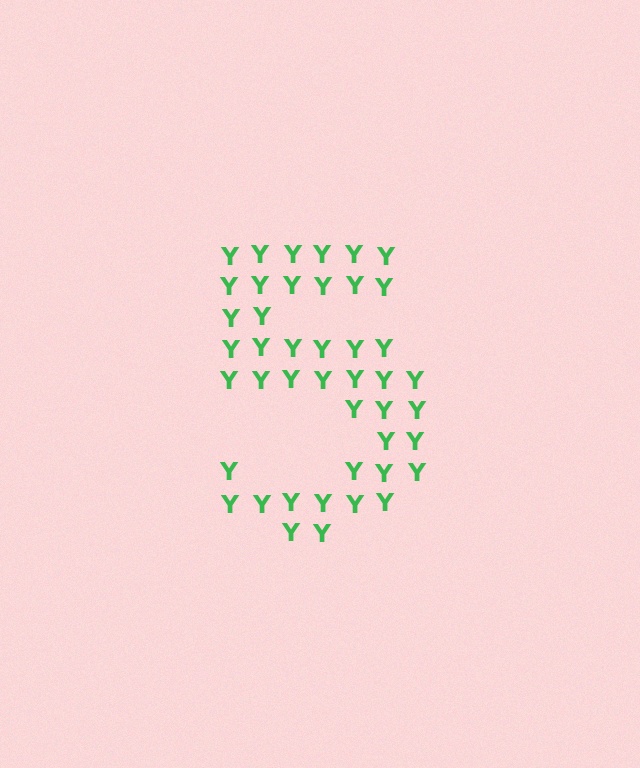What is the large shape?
The large shape is the digit 5.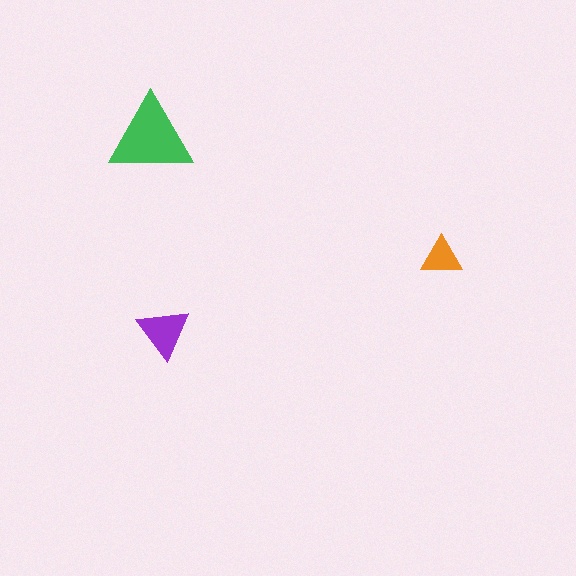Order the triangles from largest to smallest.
the green one, the purple one, the orange one.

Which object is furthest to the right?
The orange triangle is rightmost.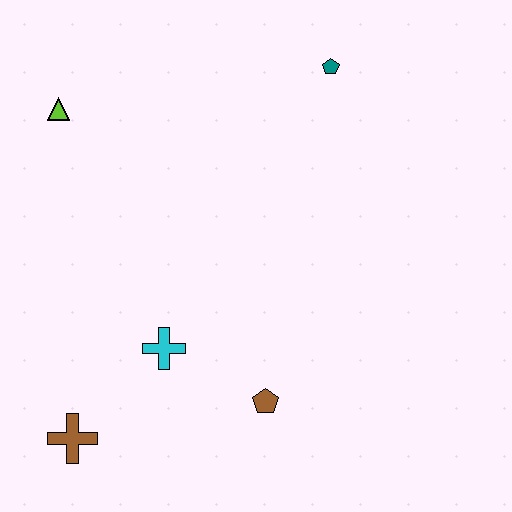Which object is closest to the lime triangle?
The cyan cross is closest to the lime triangle.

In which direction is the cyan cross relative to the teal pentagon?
The cyan cross is below the teal pentagon.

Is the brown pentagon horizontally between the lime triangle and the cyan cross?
No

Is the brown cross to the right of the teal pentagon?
No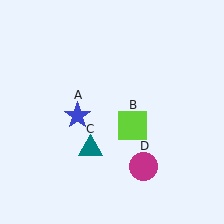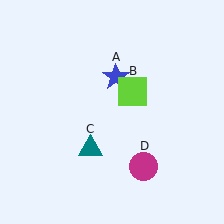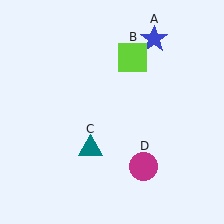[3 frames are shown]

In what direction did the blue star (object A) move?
The blue star (object A) moved up and to the right.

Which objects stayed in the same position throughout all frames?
Teal triangle (object C) and magenta circle (object D) remained stationary.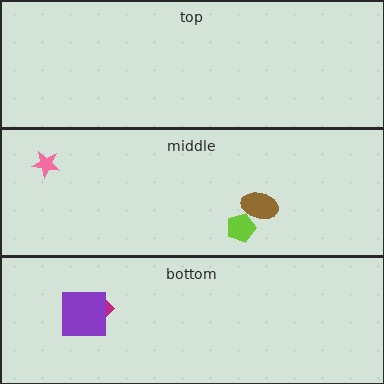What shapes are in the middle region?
The pink star, the lime pentagon, the brown ellipse.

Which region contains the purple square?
The bottom region.